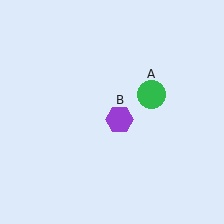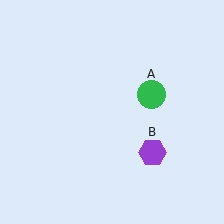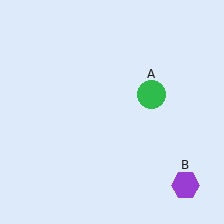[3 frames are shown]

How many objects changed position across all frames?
1 object changed position: purple hexagon (object B).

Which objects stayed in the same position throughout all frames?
Green circle (object A) remained stationary.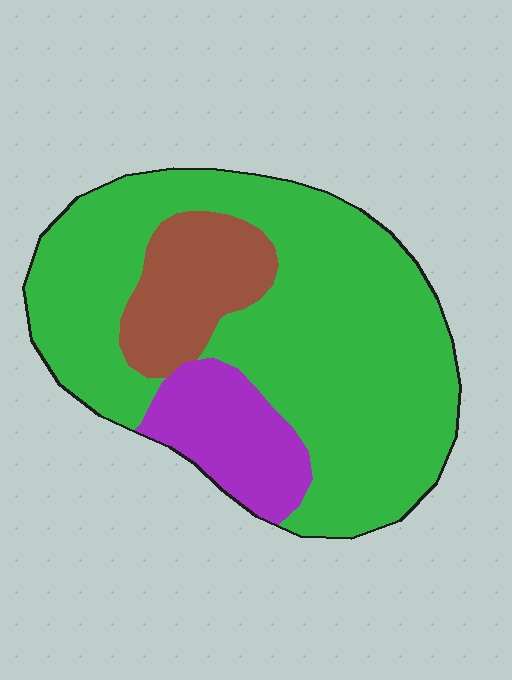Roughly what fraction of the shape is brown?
Brown covers 15% of the shape.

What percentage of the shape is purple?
Purple covers 14% of the shape.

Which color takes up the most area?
Green, at roughly 70%.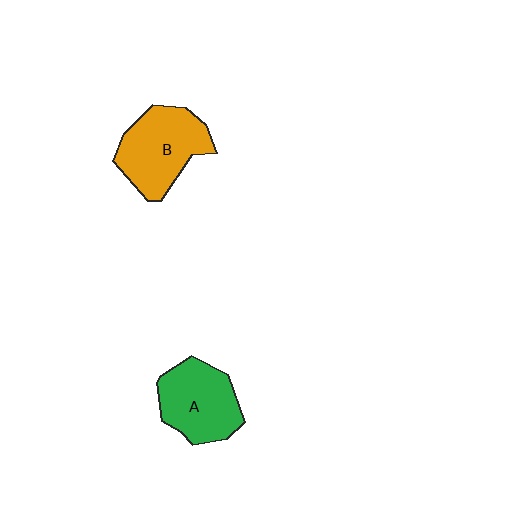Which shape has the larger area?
Shape B (orange).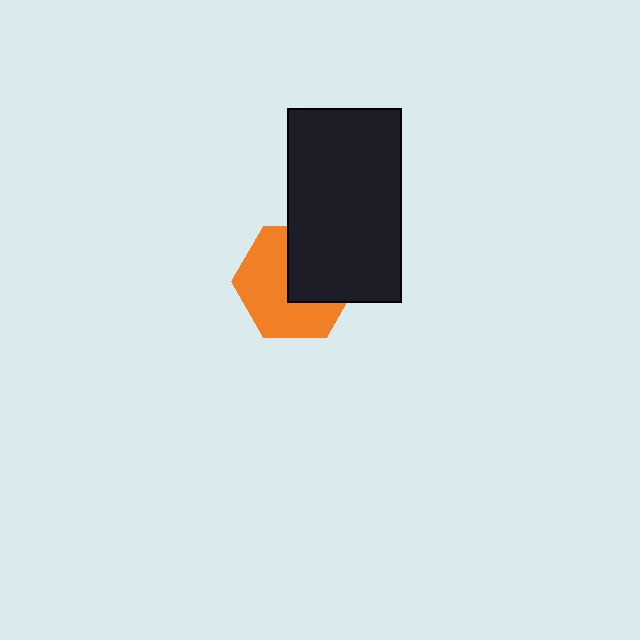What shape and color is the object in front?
The object in front is a black rectangle.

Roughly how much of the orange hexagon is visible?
About half of it is visible (roughly 58%).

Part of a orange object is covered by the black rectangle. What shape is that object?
It is a hexagon.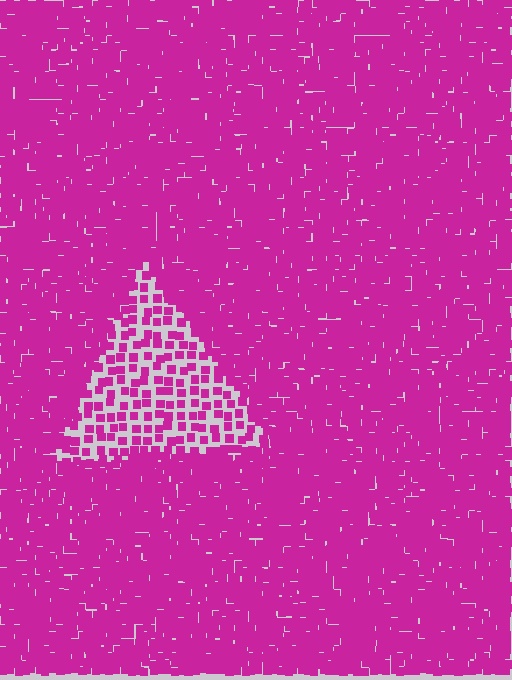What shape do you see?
I see a triangle.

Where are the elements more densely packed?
The elements are more densely packed outside the triangle boundary.